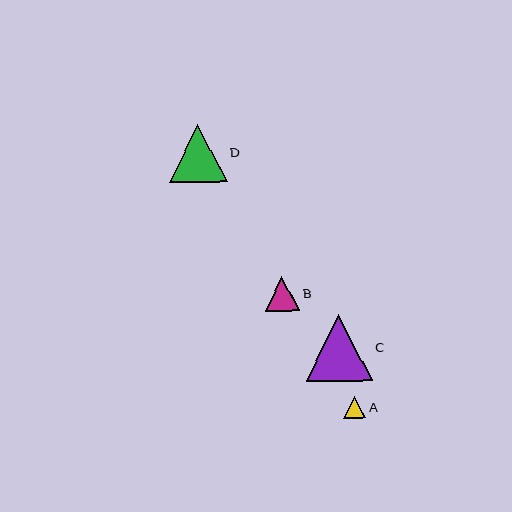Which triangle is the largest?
Triangle C is the largest with a size of approximately 66 pixels.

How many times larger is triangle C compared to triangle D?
Triangle C is approximately 1.2 times the size of triangle D.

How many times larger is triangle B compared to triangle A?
Triangle B is approximately 1.6 times the size of triangle A.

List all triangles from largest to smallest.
From largest to smallest: C, D, B, A.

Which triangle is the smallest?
Triangle A is the smallest with a size of approximately 22 pixels.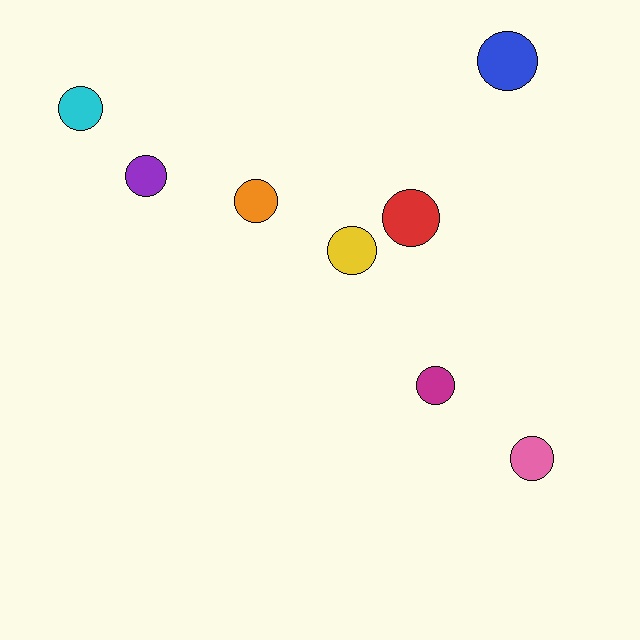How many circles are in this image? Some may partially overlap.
There are 8 circles.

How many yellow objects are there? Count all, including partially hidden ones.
There is 1 yellow object.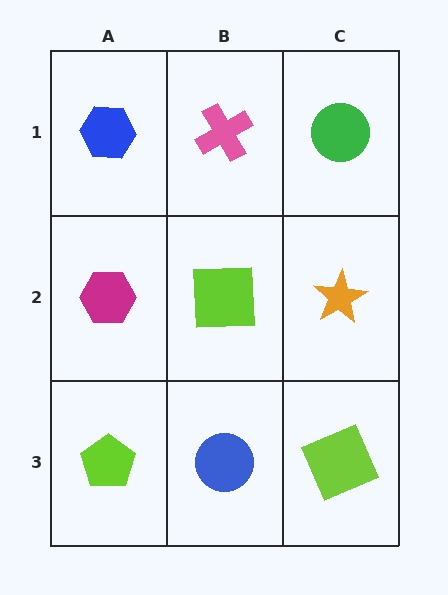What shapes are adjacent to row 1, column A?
A magenta hexagon (row 2, column A), a pink cross (row 1, column B).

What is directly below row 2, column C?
A lime square.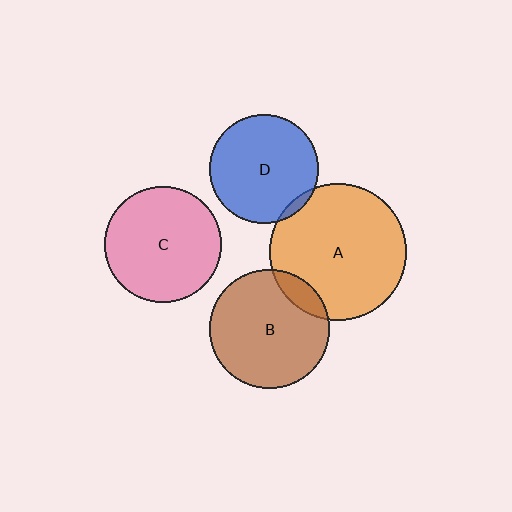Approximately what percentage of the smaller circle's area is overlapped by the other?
Approximately 10%.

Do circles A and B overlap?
Yes.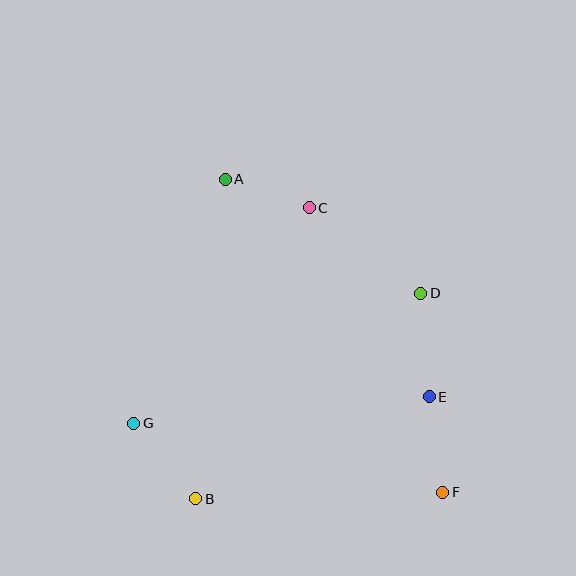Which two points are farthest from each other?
Points A and F are farthest from each other.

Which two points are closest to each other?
Points A and C are closest to each other.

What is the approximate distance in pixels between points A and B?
The distance between A and B is approximately 321 pixels.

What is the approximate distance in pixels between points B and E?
The distance between B and E is approximately 255 pixels.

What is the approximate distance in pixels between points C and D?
The distance between C and D is approximately 140 pixels.